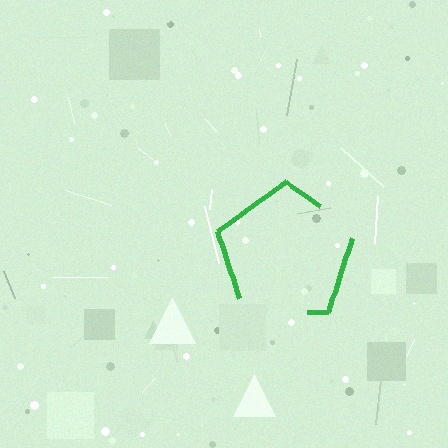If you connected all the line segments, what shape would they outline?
They would outline a pentagon.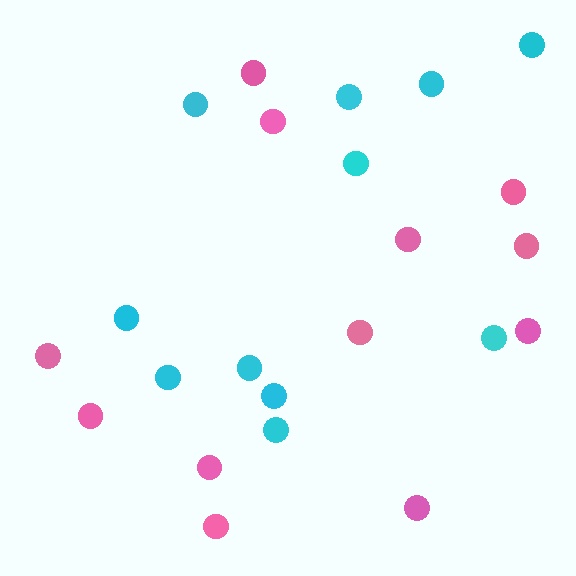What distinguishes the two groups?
There are 2 groups: one group of cyan circles (11) and one group of pink circles (12).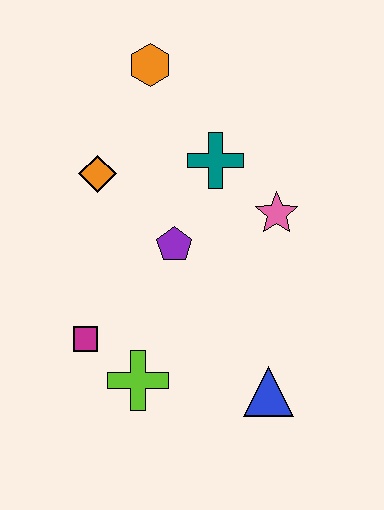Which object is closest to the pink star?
The teal cross is closest to the pink star.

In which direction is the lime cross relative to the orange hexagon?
The lime cross is below the orange hexagon.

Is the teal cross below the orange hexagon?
Yes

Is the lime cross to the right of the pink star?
No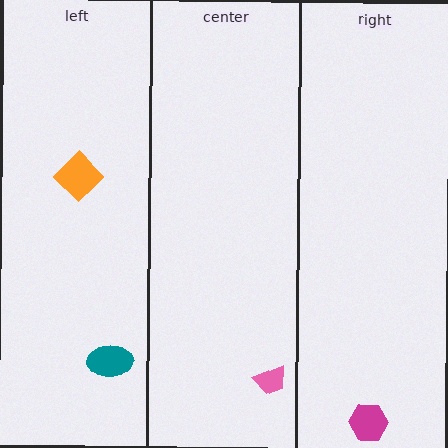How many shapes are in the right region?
1.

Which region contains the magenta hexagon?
The right region.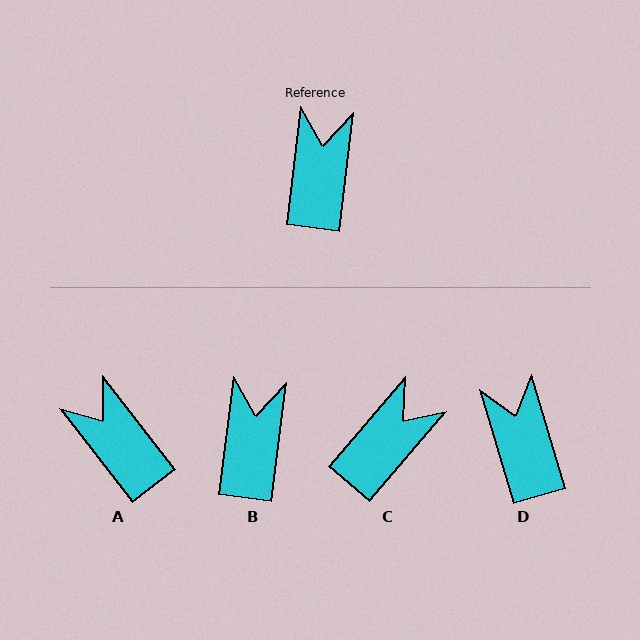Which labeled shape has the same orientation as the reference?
B.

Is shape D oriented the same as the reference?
No, it is off by about 23 degrees.